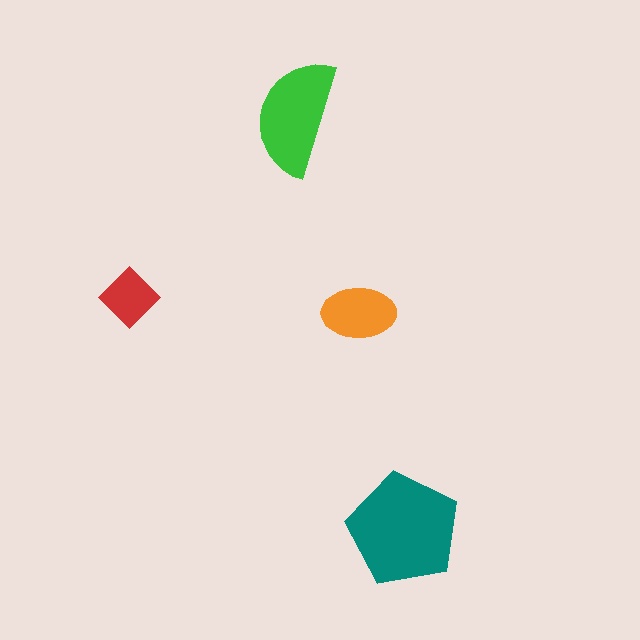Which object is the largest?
The teal pentagon.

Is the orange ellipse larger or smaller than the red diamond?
Larger.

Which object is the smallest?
The red diamond.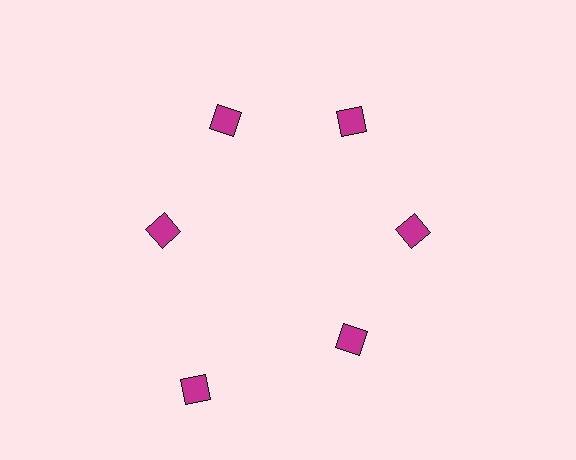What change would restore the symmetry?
The symmetry would be restored by moving it inward, back onto the ring so that all 6 diamonds sit at equal angles and equal distance from the center.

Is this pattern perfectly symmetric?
No. The 6 magenta diamonds are arranged in a ring, but one element near the 7 o'clock position is pushed outward from the center, breaking the 6-fold rotational symmetry.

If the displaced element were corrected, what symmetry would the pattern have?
It would have 6-fold rotational symmetry — the pattern would map onto itself every 60 degrees.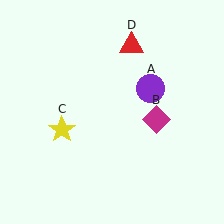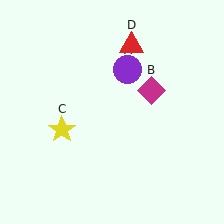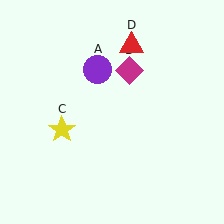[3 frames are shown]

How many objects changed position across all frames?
2 objects changed position: purple circle (object A), magenta diamond (object B).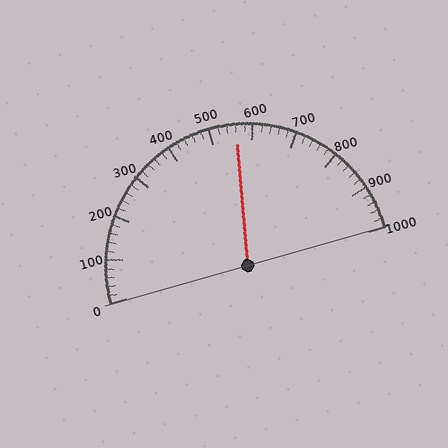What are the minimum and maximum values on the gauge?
The gauge ranges from 0 to 1000.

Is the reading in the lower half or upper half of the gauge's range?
The reading is in the upper half of the range (0 to 1000).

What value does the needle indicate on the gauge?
The needle indicates approximately 560.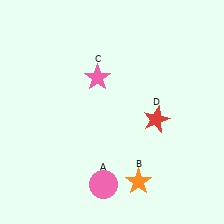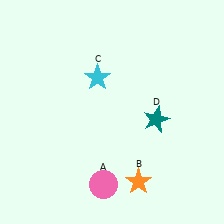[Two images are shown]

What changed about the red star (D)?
In Image 1, D is red. In Image 2, it changed to teal.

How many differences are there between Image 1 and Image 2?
There are 2 differences between the two images.